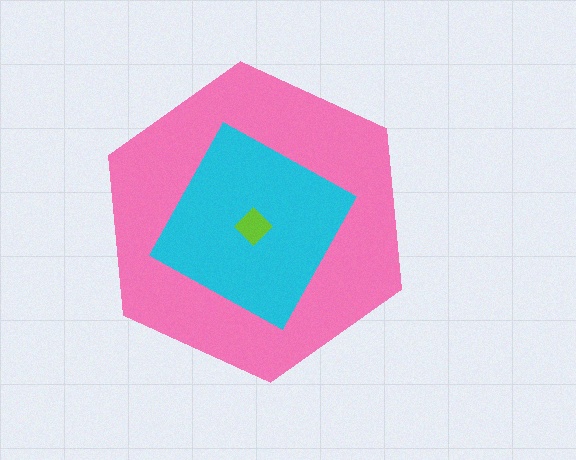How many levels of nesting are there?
3.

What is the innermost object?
The lime diamond.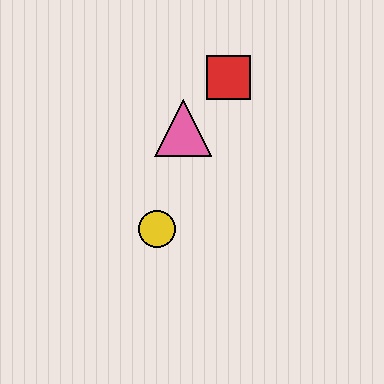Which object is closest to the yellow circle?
The pink triangle is closest to the yellow circle.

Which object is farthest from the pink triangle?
The yellow circle is farthest from the pink triangle.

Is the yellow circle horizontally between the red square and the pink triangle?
No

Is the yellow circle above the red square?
No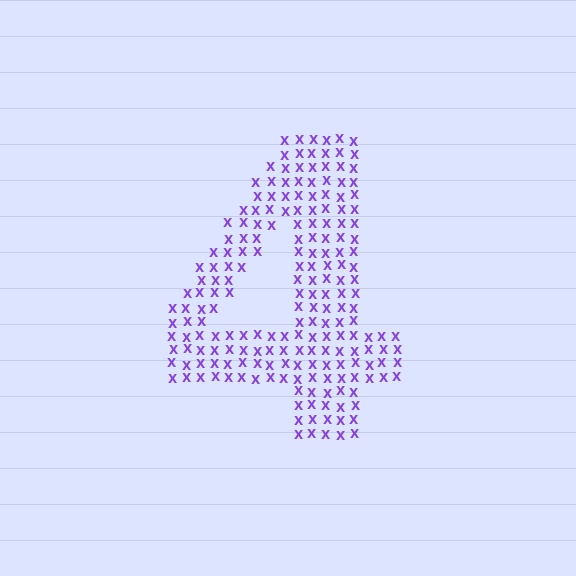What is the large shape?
The large shape is the digit 4.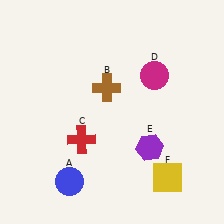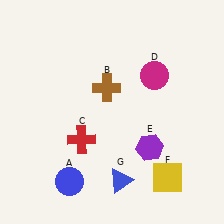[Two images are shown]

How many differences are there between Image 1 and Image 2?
There is 1 difference between the two images.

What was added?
A blue triangle (G) was added in Image 2.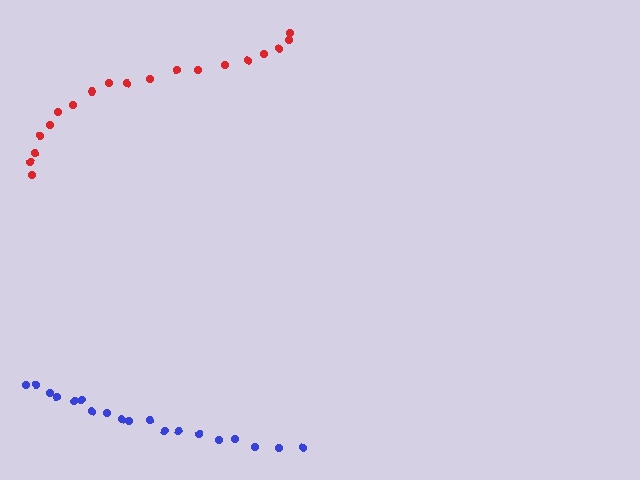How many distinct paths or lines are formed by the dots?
There are 2 distinct paths.